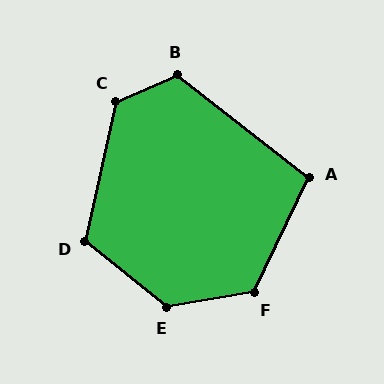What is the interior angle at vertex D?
Approximately 116 degrees (obtuse).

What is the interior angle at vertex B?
Approximately 118 degrees (obtuse).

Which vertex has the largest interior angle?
E, at approximately 131 degrees.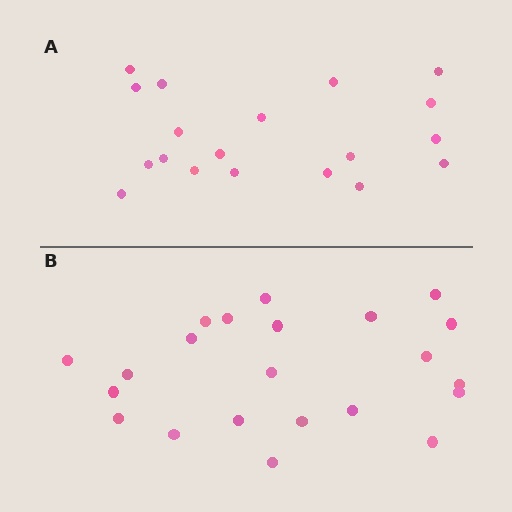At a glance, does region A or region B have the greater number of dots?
Region B (the bottom region) has more dots.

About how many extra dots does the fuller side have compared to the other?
Region B has just a few more — roughly 2 or 3 more dots than region A.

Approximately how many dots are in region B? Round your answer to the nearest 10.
About 20 dots. (The exact count is 22, which rounds to 20.)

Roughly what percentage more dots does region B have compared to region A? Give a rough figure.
About 15% more.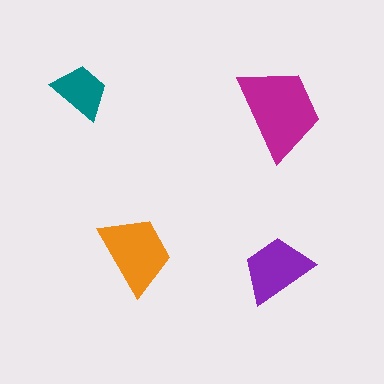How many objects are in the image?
There are 4 objects in the image.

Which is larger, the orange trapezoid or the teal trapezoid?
The orange one.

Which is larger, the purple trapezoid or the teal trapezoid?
The purple one.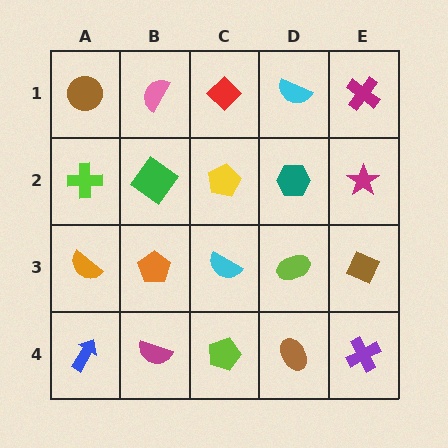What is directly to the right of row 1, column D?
A magenta cross.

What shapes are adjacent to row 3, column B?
A green diamond (row 2, column B), a magenta semicircle (row 4, column B), an orange semicircle (row 3, column A), a cyan semicircle (row 3, column C).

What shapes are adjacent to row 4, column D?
A lime ellipse (row 3, column D), a lime pentagon (row 4, column C), a purple cross (row 4, column E).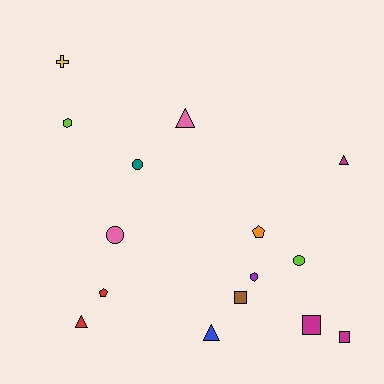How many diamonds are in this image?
There are no diamonds.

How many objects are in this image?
There are 15 objects.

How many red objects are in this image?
There are 2 red objects.